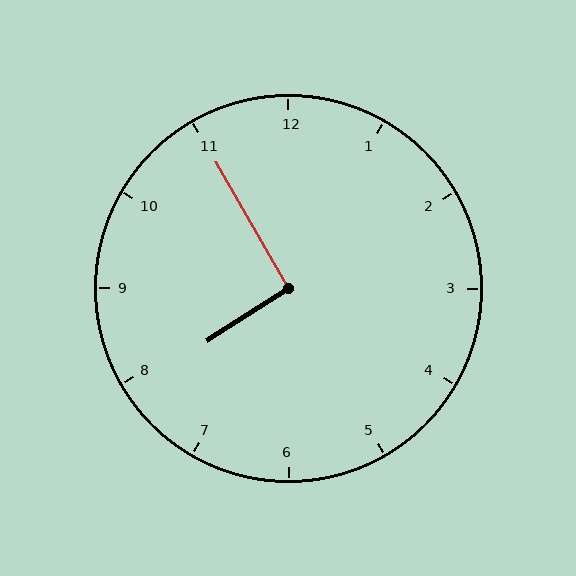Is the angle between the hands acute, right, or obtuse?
It is right.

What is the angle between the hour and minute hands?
Approximately 92 degrees.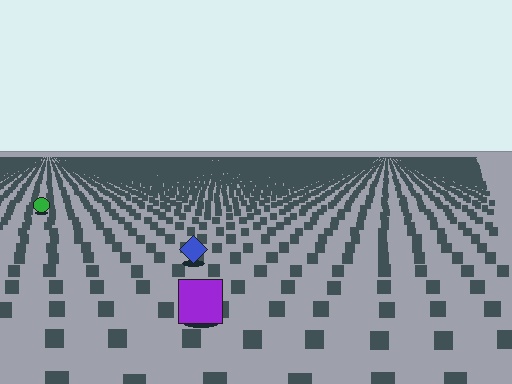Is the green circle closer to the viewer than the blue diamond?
No. The blue diamond is closer — you can tell from the texture gradient: the ground texture is coarser near it.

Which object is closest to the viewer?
The purple square is closest. The texture marks near it are larger and more spread out.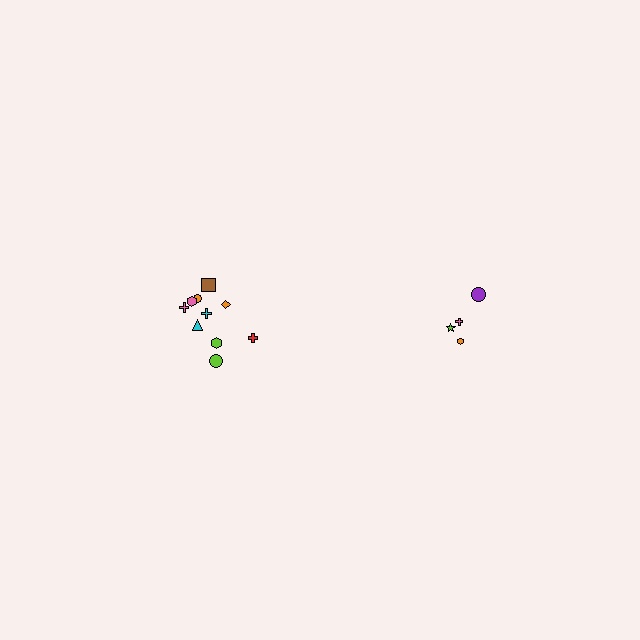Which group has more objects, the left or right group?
The left group.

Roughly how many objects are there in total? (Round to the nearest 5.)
Roughly 15 objects in total.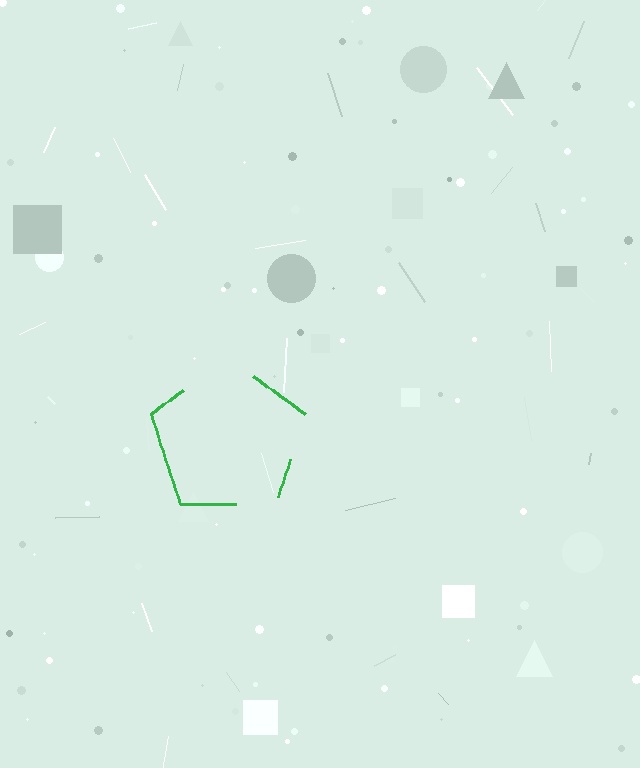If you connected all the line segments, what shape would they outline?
They would outline a pentagon.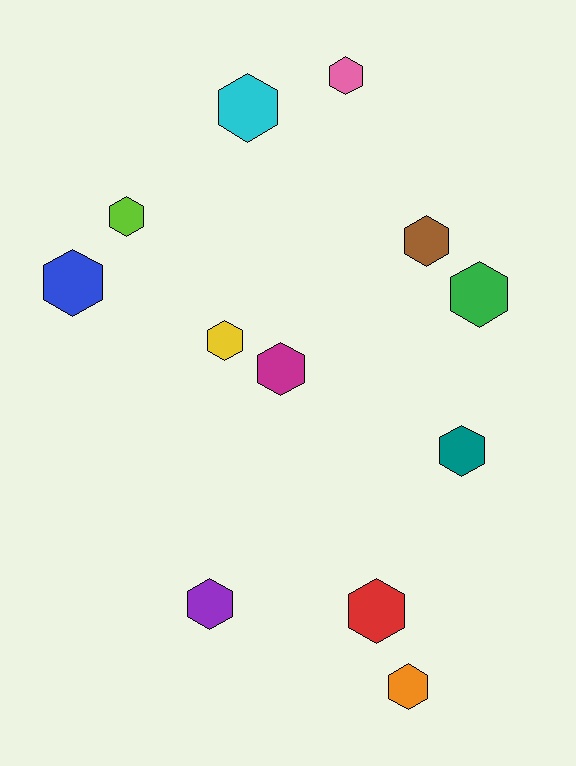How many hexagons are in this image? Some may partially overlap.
There are 12 hexagons.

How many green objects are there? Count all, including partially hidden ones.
There is 1 green object.